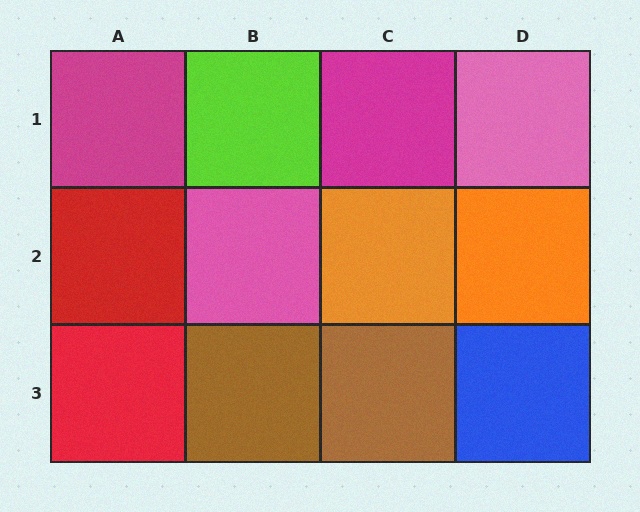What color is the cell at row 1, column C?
Magenta.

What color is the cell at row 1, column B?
Lime.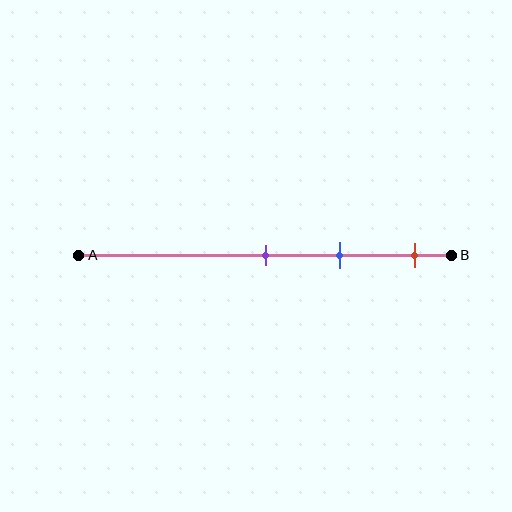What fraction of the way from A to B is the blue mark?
The blue mark is approximately 70% (0.7) of the way from A to B.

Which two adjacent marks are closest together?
The purple and blue marks are the closest adjacent pair.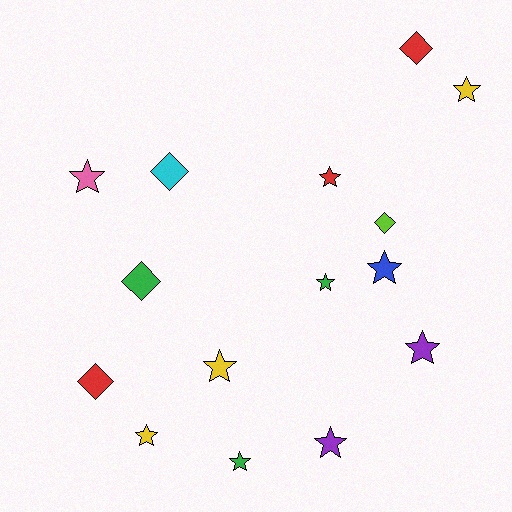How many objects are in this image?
There are 15 objects.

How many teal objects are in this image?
There are no teal objects.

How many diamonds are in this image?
There are 5 diamonds.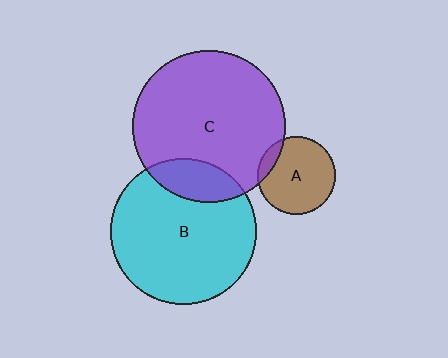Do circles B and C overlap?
Yes.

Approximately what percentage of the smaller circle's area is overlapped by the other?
Approximately 20%.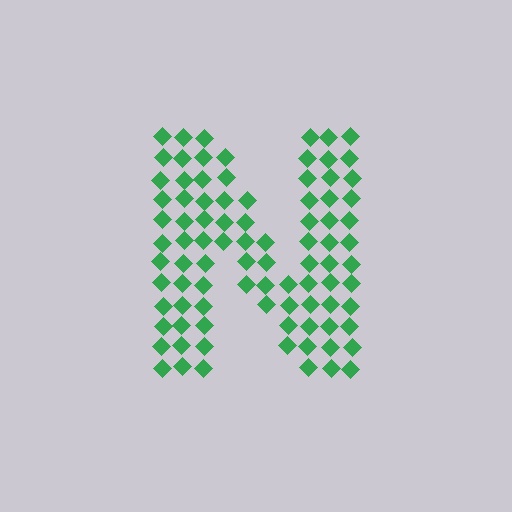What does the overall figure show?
The overall figure shows the letter N.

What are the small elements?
The small elements are diamonds.